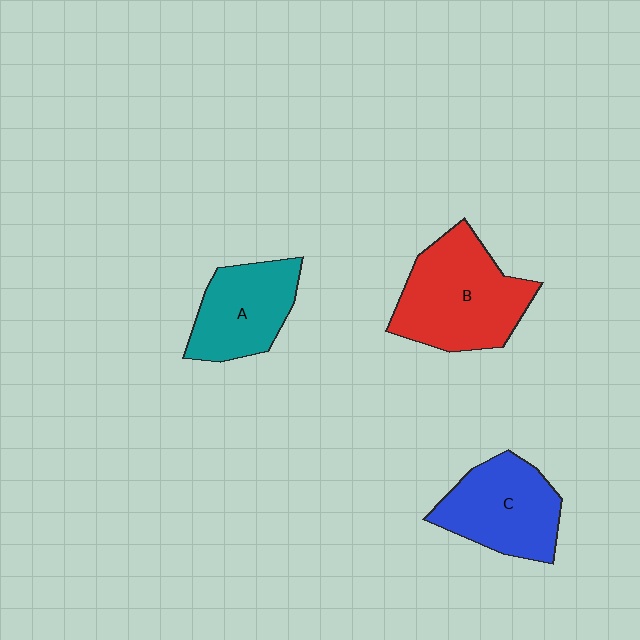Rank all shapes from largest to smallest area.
From largest to smallest: B (red), C (blue), A (teal).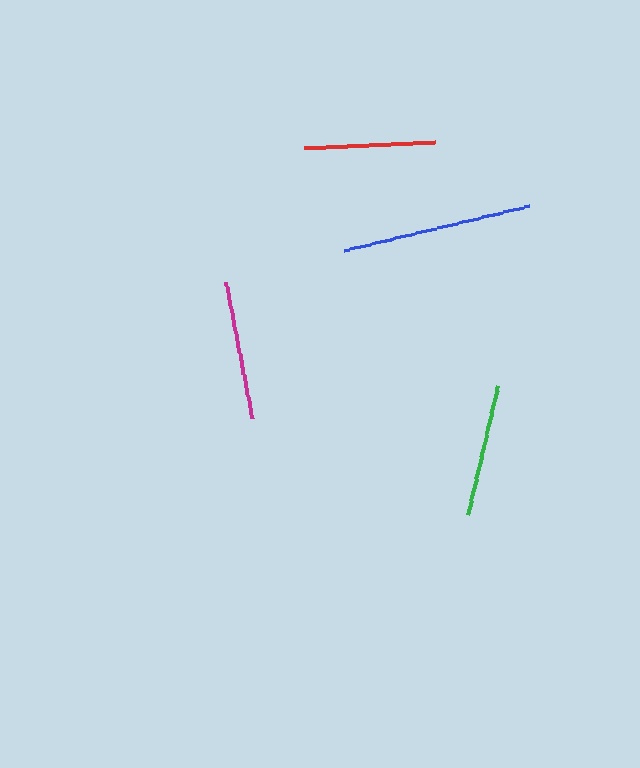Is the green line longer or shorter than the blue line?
The blue line is longer than the green line.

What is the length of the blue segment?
The blue segment is approximately 190 pixels long.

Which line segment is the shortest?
The red line is the shortest at approximately 131 pixels.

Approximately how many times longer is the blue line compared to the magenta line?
The blue line is approximately 1.4 times the length of the magenta line.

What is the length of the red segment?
The red segment is approximately 131 pixels long.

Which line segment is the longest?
The blue line is the longest at approximately 190 pixels.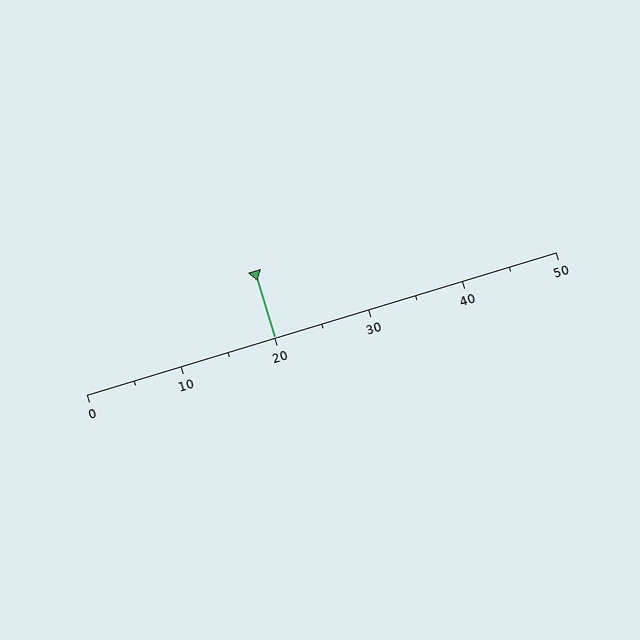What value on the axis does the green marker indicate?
The marker indicates approximately 20.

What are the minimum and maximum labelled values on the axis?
The axis runs from 0 to 50.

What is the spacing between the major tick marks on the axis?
The major ticks are spaced 10 apart.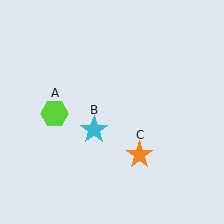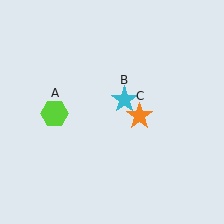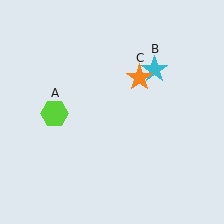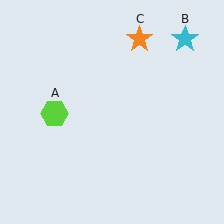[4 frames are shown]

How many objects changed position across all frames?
2 objects changed position: cyan star (object B), orange star (object C).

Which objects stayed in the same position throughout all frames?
Lime hexagon (object A) remained stationary.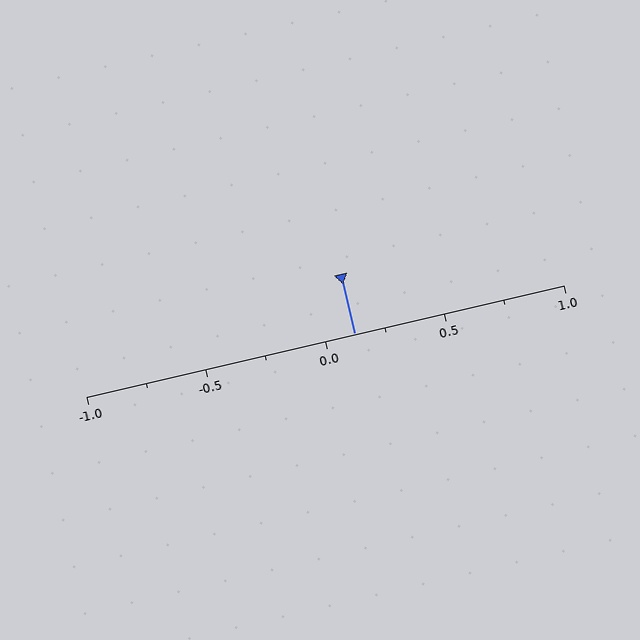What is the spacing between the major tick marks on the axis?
The major ticks are spaced 0.5 apart.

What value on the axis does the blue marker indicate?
The marker indicates approximately 0.12.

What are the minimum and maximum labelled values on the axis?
The axis runs from -1.0 to 1.0.